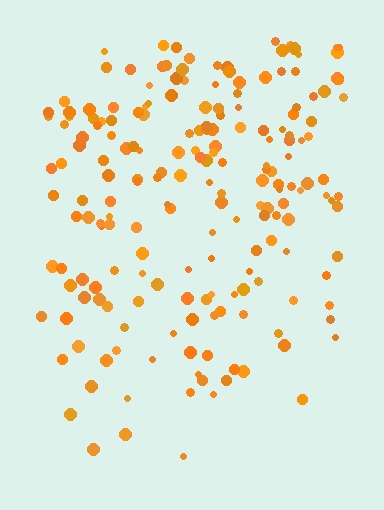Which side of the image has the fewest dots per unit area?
The bottom.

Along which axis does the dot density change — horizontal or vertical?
Vertical.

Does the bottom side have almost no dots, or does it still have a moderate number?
Still a moderate number, just noticeably fewer than the top.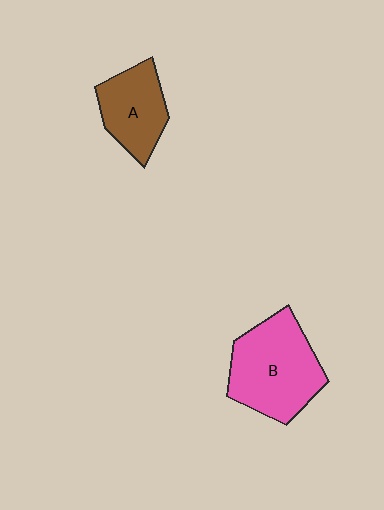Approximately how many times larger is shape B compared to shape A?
Approximately 1.6 times.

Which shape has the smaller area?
Shape A (brown).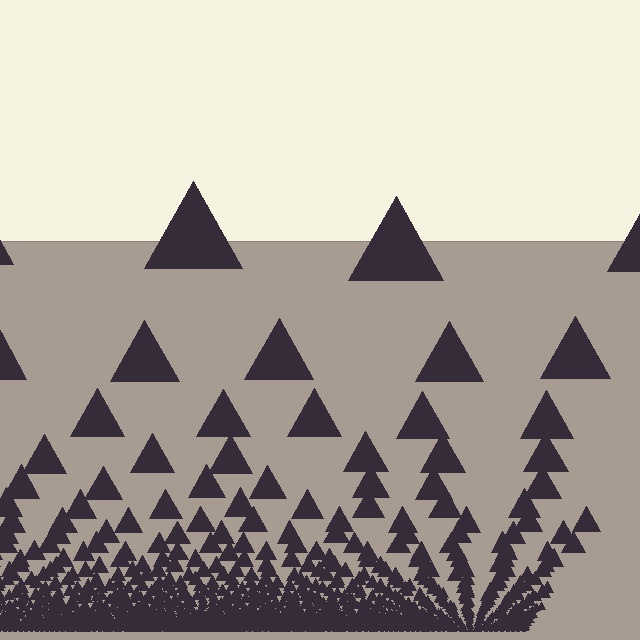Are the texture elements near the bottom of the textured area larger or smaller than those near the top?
Smaller. The gradient is inverted — elements near the bottom are smaller and denser.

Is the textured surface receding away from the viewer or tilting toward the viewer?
The surface appears to tilt toward the viewer. Texture elements get larger and sparser toward the top.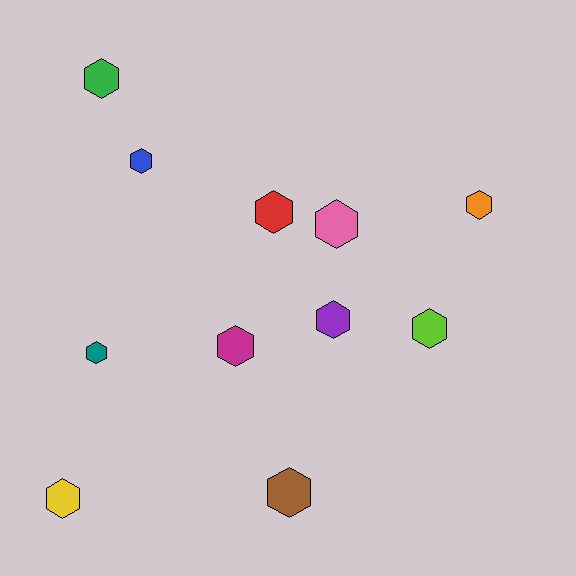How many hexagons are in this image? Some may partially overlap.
There are 11 hexagons.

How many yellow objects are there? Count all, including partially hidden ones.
There is 1 yellow object.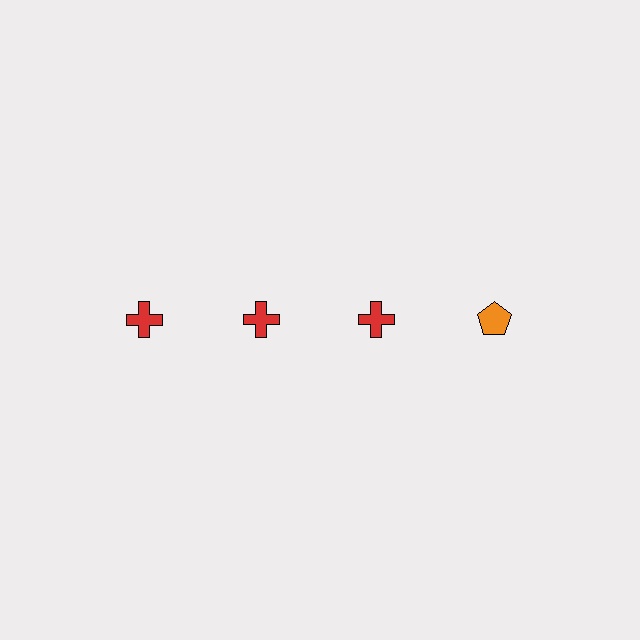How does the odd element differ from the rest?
It differs in both color (orange instead of red) and shape (pentagon instead of cross).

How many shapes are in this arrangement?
There are 4 shapes arranged in a grid pattern.